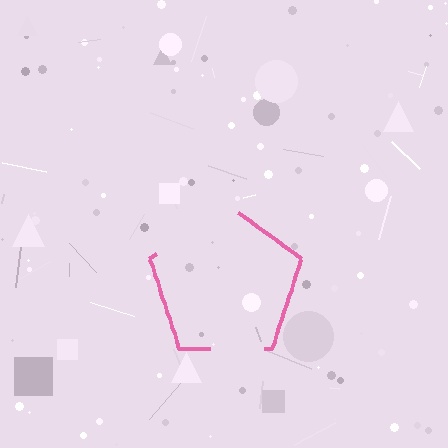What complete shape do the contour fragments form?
The contour fragments form a pentagon.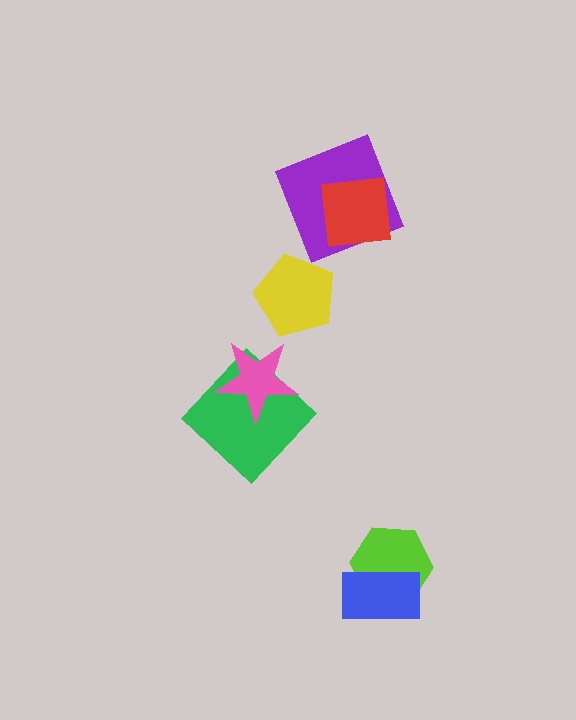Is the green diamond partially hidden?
Yes, it is partially covered by another shape.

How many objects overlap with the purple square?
1 object overlaps with the purple square.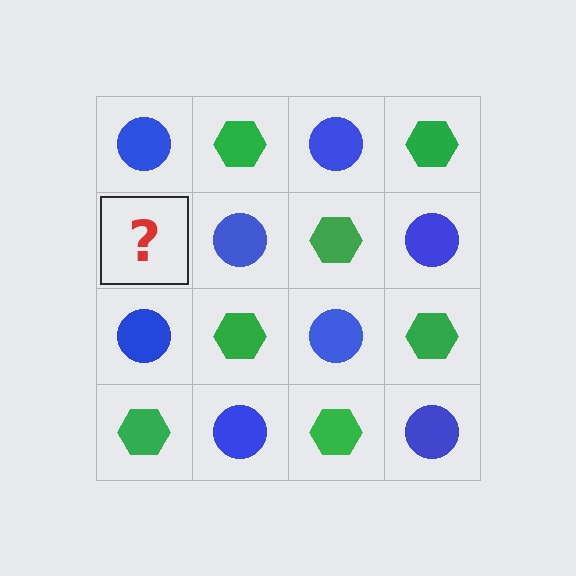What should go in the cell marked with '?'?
The missing cell should contain a green hexagon.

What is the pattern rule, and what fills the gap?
The rule is that it alternates blue circle and green hexagon in a checkerboard pattern. The gap should be filled with a green hexagon.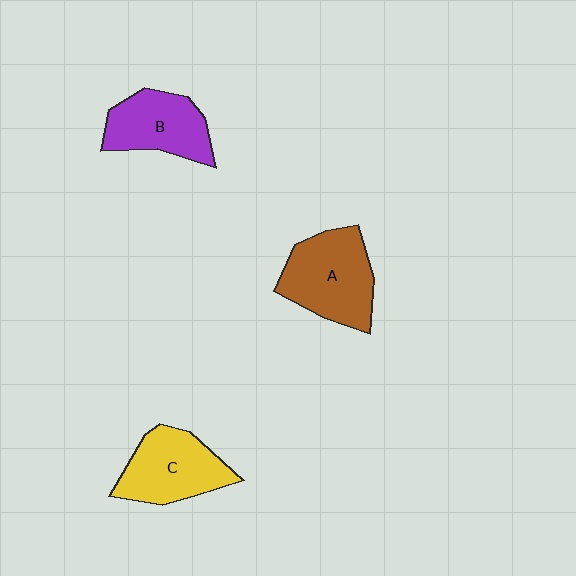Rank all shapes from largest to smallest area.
From largest to smallest: A (brown), C (yellow), B (purple).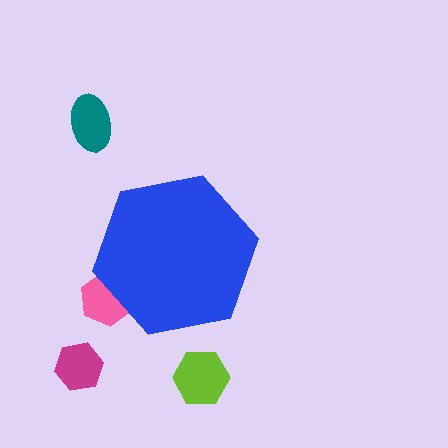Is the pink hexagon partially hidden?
Yes, the pink hexagon is partially hidden behind the blue hexagon.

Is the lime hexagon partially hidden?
No, the lime hexagon is fully visible.